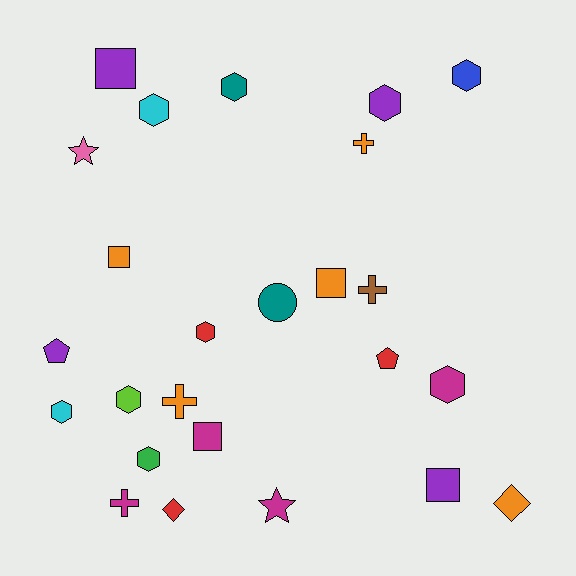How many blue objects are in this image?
There is 1 blue object.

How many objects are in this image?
There are 25 objects.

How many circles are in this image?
There is 1 circle.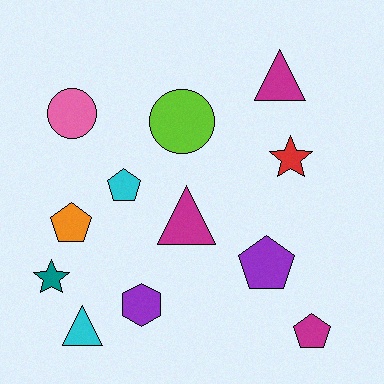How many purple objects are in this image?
There are 2 purple objects.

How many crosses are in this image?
There are no crosses.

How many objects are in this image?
There are 12 objects.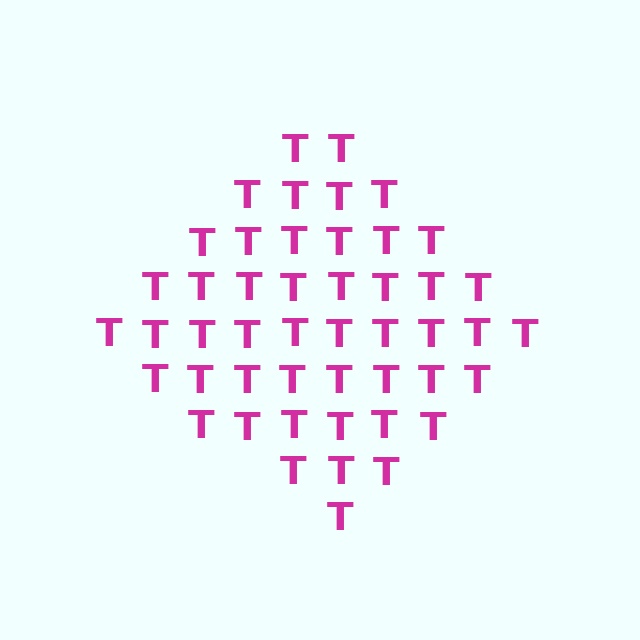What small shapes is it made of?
It is made of small letter T's.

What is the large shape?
The large shape is a diamond.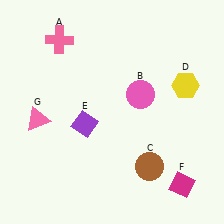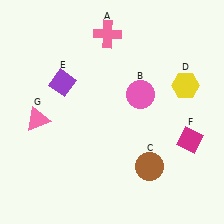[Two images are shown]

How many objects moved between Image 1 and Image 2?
3 objects moved between the two images.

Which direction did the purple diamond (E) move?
The purple diamond (E) moved up.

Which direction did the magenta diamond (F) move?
The magenta diamond (F) moved up.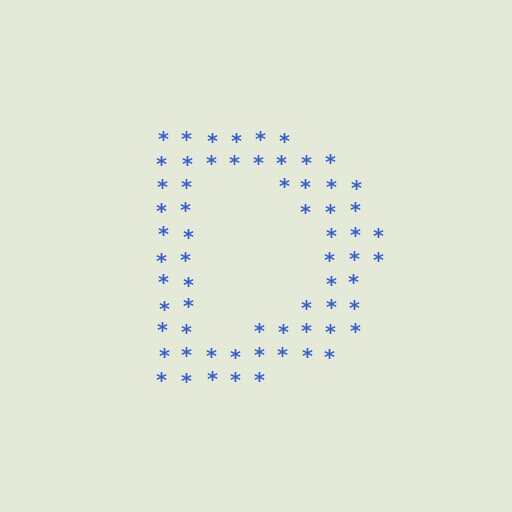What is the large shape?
The large shape is the letter D.